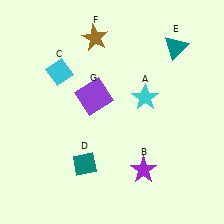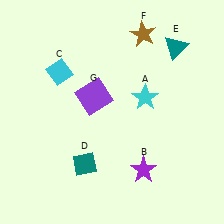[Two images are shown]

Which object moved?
The brown star (F) moved right.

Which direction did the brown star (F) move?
The brown star (F) moved right.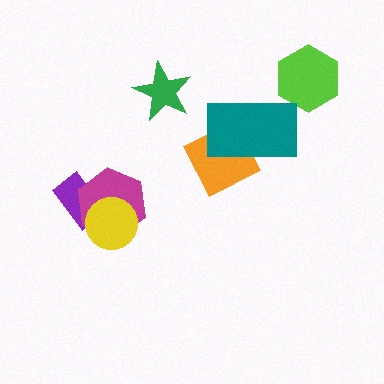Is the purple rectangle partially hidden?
Yes, it is partially covered by another shape.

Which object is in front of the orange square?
The teal rectangle is in front of the orange square.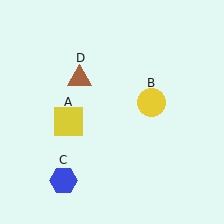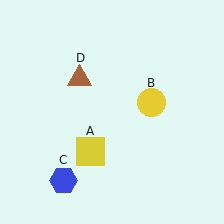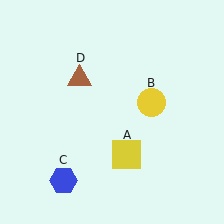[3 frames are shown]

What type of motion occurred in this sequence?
The yellow square (object A) rotated counterclockwise around the center of the scene.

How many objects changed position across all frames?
1 object changed position: yellow square (object A).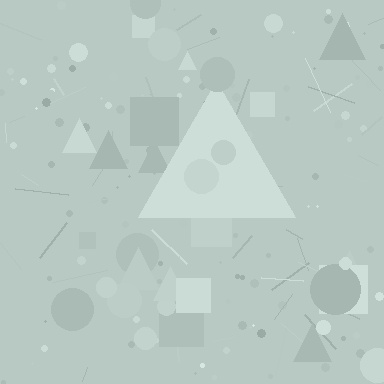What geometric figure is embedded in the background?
A triangle is embedded in the background.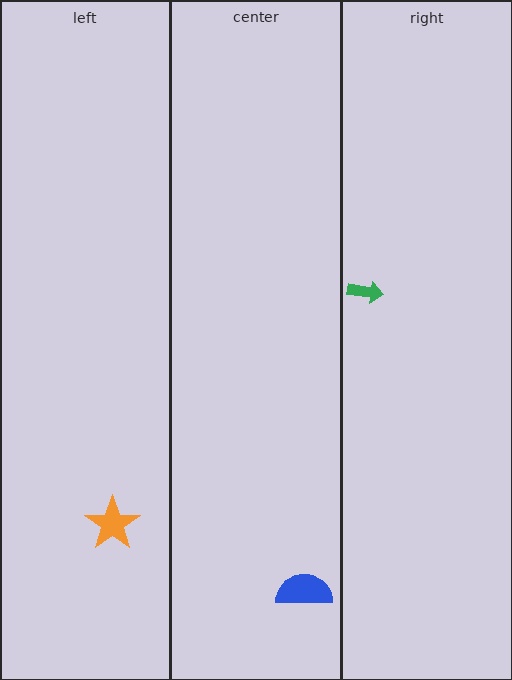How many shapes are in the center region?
1.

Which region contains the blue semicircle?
The center region.